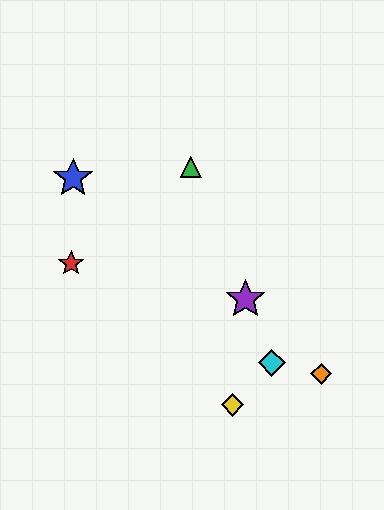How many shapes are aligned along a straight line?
3 shapes (the green triangle, the purple star, the cyan diamond) are aligned along a straight line.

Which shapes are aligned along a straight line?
The green triangle, the purple star, the cyan diamond are aligned along a straight line.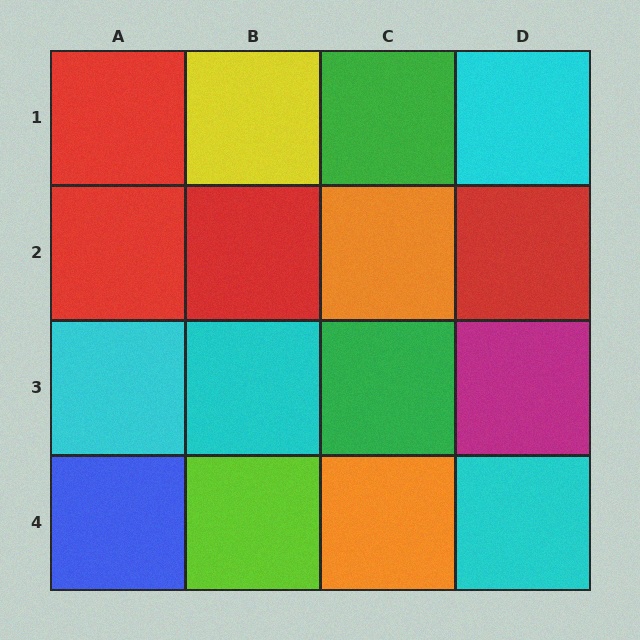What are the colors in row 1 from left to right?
Red, yellow, green, cyan.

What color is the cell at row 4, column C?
Orange.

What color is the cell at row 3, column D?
Magenta.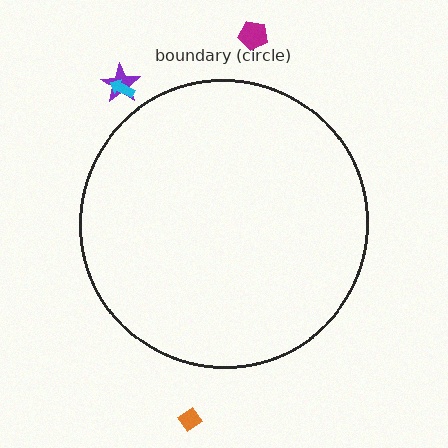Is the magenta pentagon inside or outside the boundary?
Outside.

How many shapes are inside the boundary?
0 inside, 4 outside.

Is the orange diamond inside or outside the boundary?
Outside.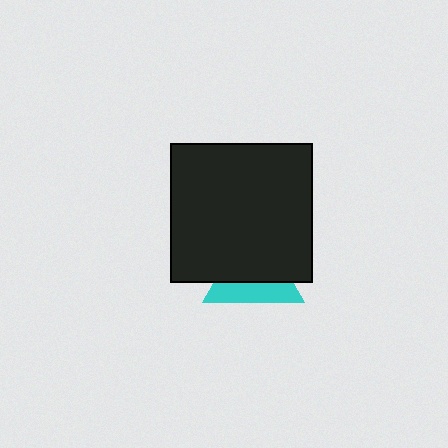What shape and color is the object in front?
The object in front is a black rectangle.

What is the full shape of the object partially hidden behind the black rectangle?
The partially hidden object is a cyan triangle.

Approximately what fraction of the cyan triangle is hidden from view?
Roughly 60% of the cyan triangle is hidden behind the black rectangle.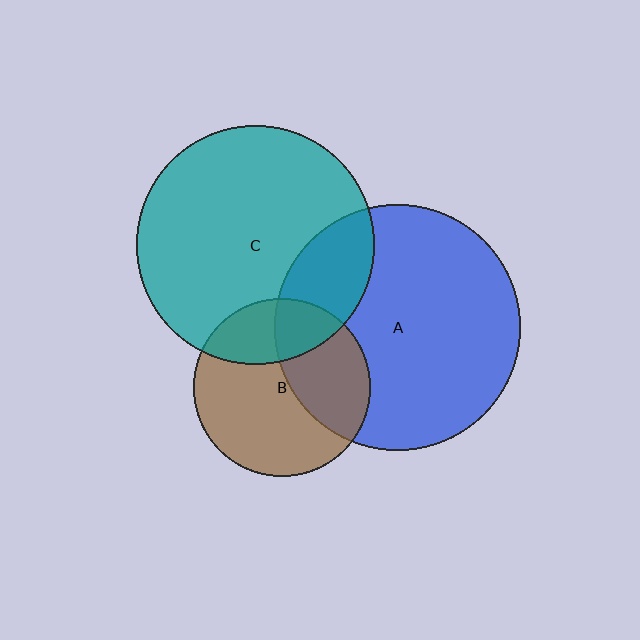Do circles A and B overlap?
Yes.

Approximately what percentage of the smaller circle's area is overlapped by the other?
Approximately 40%.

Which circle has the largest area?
Circle A (blue).